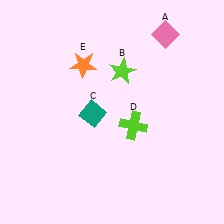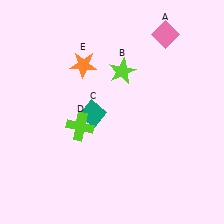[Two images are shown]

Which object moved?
The lime cross (D) moved left.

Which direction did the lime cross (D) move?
The lime cross (D) moved left.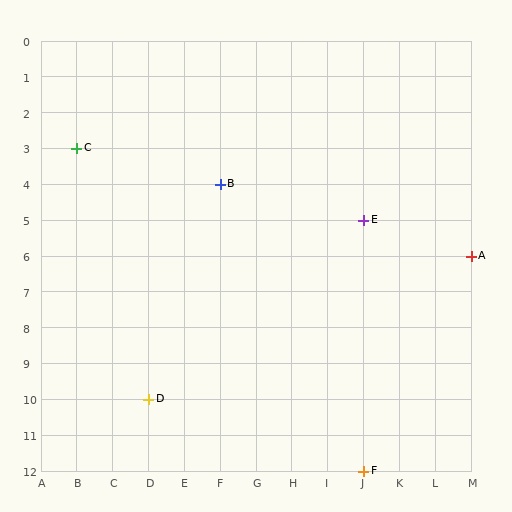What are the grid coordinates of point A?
Point A is at grid coordinates (M, 6).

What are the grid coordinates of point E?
Point E is at grid coordinates (J, 5).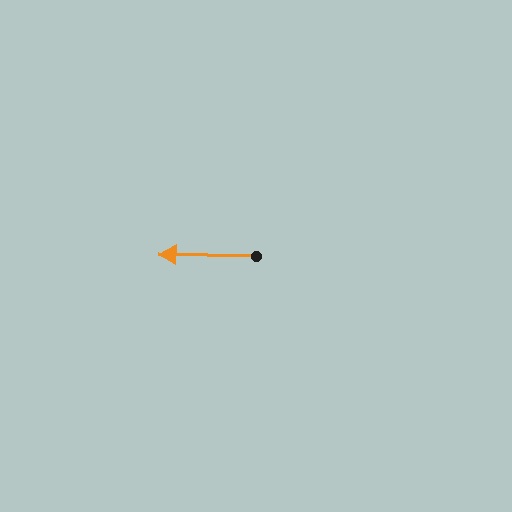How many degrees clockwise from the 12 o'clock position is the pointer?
Approximately 271 degrees.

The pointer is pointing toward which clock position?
Roughly 9 o'clock.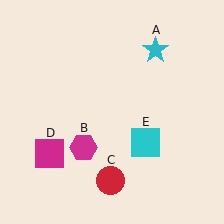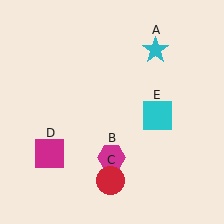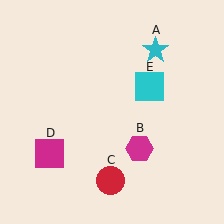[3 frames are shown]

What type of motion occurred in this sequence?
The magenta hexagon (object B), cyan square (object E) rotated counterclockwise around the center of the scene.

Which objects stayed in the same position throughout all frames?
Cyan star (object A) and red circle (object C) and magenta square (object D) remained stationary.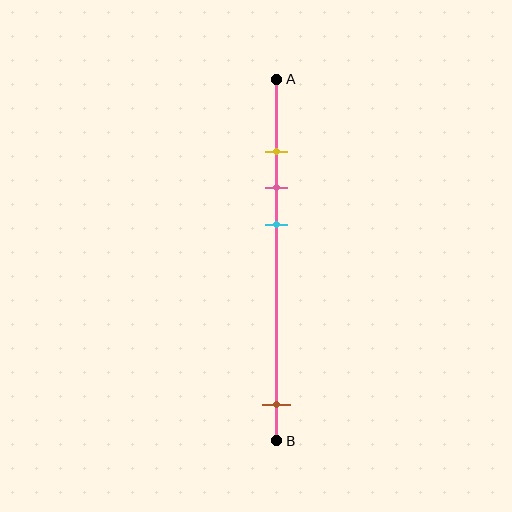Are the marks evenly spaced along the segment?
No, the marks are not evenly spaced.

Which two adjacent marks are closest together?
The yellow and pink marks are the closest adjacent pair.